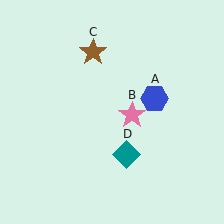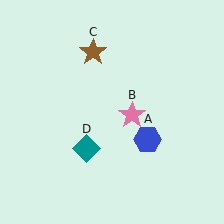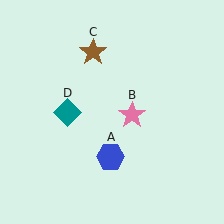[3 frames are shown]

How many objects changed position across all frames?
2 objects changed position: blue hexagon (object A), teal diamond (object D).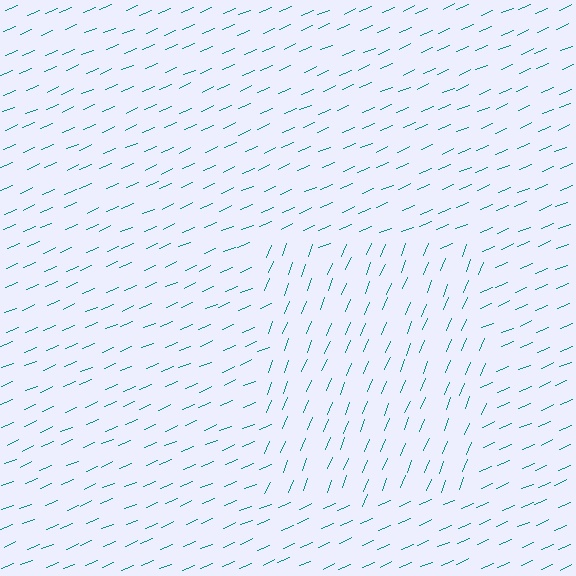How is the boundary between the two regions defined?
The boundary is defined purely by a change in line orientation (approximately 45 degrees difference). All lines are the same color and thickness.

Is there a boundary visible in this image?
Yes, there is a texture boundary formed by a change in line orientation.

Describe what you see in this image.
The image is filled with small teal line segments. A rectangle region in the image has lines oriented differently from the surrounding lines, creating a visible texture boundary.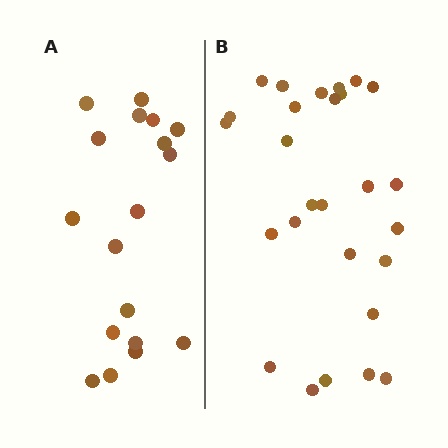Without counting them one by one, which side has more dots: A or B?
Region B (the right region) has more dots.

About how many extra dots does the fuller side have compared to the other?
Region B has roughly 8 or so more dots than region A.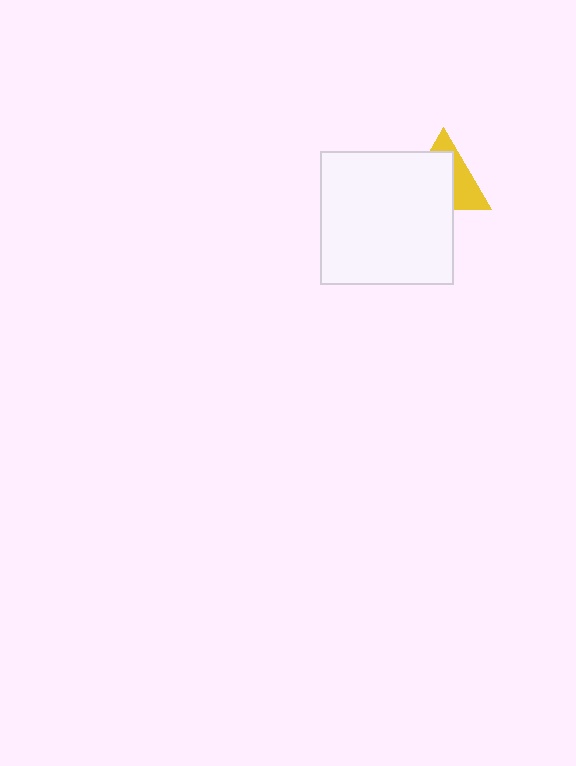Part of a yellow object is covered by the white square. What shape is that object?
It is a triangle.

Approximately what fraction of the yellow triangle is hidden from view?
Roughly 60% of the yellow triangle is hidden behind the white square.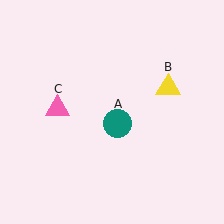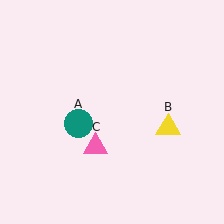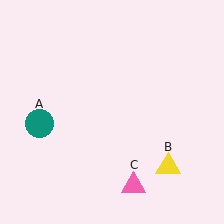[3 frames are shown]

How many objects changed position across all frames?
3 objects changed position: teal circle (object A), yellow triangle (object B), pink triangle (object C).